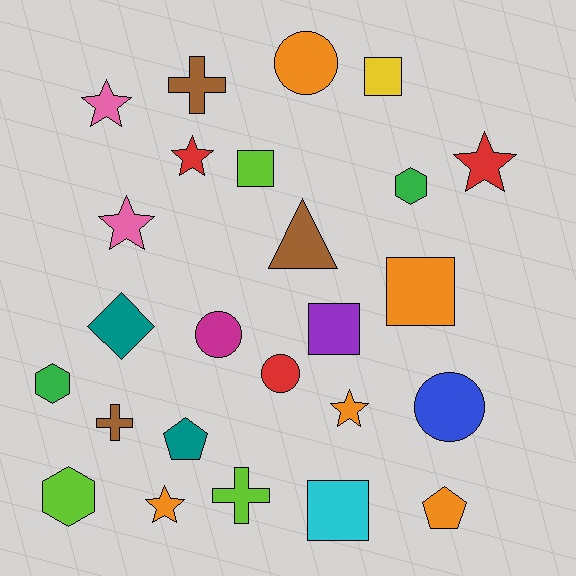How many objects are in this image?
There are 25 objects.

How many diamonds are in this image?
There is 1 diamond.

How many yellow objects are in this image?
There is 1 yellow object.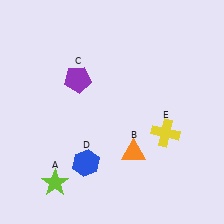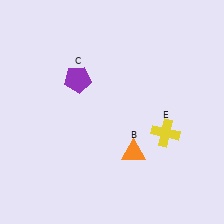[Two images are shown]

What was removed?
The lime star (A), the blue hexagon (D) were removed in Image 2.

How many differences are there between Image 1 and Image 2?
There are 2 differences between the two images.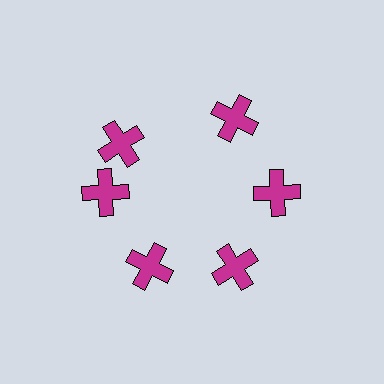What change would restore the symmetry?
The symmetry would be restored by rotating it back into even spacing with its neighbors so that all 6 crosses sit at equal angles and equal distance from the center.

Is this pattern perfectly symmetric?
No. The 6 magenta crosses are arranged in a ring, but one element near the 11 o'clock position is rotated out of alignment along the ring, breaking the 6-fold rotational symmetry.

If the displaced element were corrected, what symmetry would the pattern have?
It would have 6-fold rotational symmetry — the pattern would map onto itself every 60 degrees.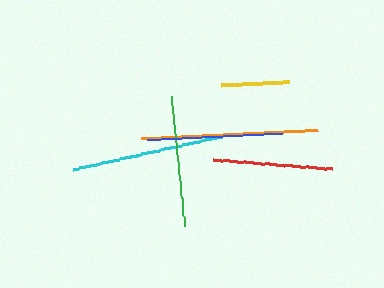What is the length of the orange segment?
The orange segment is approximately 177 pixels long.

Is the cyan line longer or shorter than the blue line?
The cyan line is longer than the blue line.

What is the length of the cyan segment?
The cyan segment is approximately 159 pixels long.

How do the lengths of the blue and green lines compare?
The blue and green lines are approximately the same length.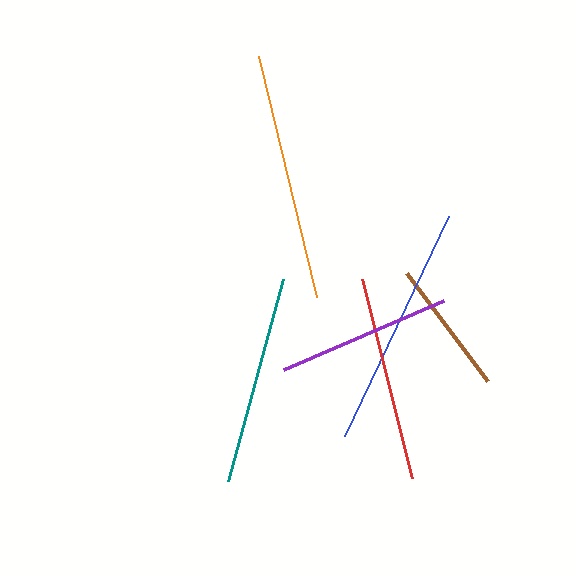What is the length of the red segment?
The red segment is approximately 205 pixels long.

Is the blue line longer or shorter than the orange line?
The orange line is longer than the blue line.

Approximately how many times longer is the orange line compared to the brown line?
The orange line is approximately 1.8 times the length of the brown line.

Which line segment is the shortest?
The brown line is the shortest at approximately 136 pixels.